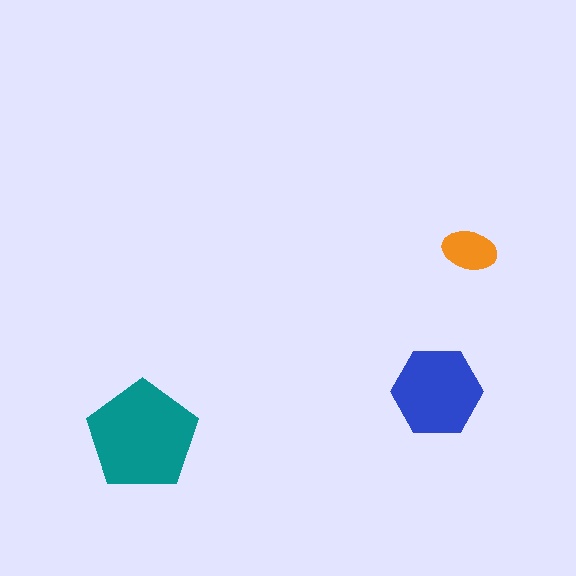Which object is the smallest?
The orange ellipse.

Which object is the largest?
The teal pentagon.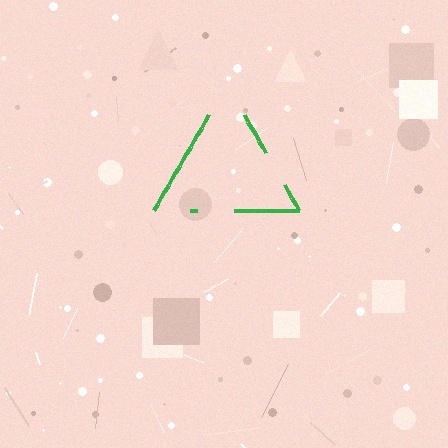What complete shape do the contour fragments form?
The contour fragments form a triangle.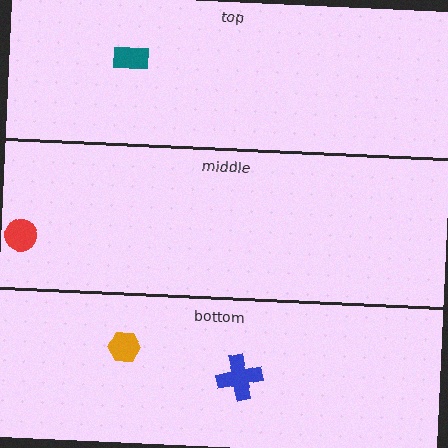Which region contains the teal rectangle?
The top region.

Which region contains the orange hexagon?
The bottom region.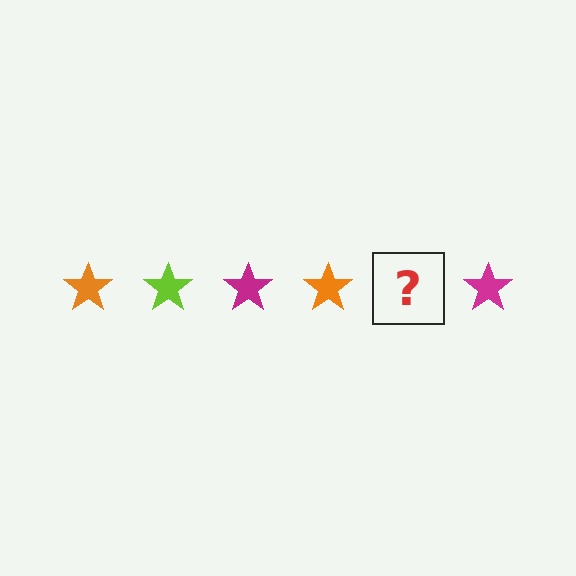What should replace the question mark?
The question mark should be replaced with a lime star.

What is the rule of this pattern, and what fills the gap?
The rule is that the pattern cycles through orange, lime, magenta stars. The gap should be filled with a lime star.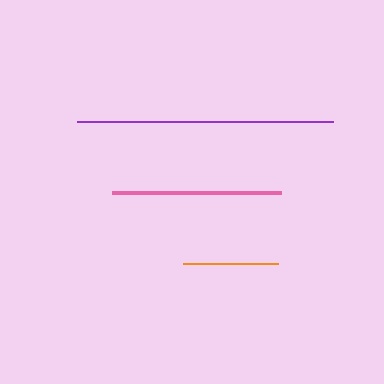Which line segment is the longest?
The purple line is the longest at approximately 256 pixels.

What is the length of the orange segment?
The orange segment is approximately 95 pixels long.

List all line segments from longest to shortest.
From longest to shortest: purple, pink, orange.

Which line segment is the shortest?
The orange line is the shortest at approximately 95 pixels.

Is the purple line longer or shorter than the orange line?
The purple line is longer than the orange line.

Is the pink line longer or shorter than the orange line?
The pink line is longer than the orange line.